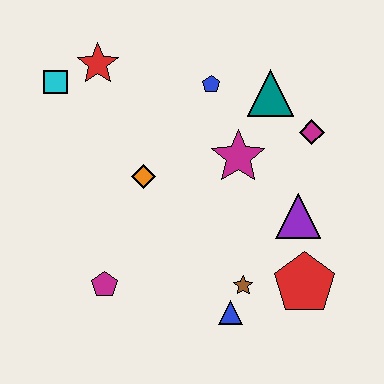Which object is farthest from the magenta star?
The cyan square is farthest from the magenta star.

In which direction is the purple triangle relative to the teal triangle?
The purple triangle is below the teal triangle.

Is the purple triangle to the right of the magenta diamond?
No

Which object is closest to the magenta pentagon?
The orange diamond is closest to the magenta pentagon.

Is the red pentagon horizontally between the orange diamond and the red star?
No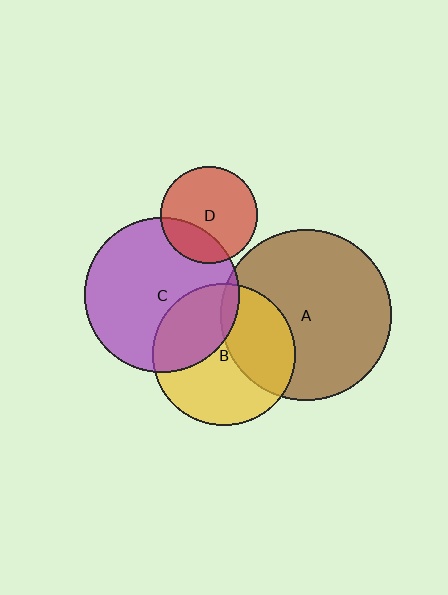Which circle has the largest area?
Circle A (brown).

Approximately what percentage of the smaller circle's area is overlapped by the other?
Approximately 35%.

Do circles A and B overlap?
Yes.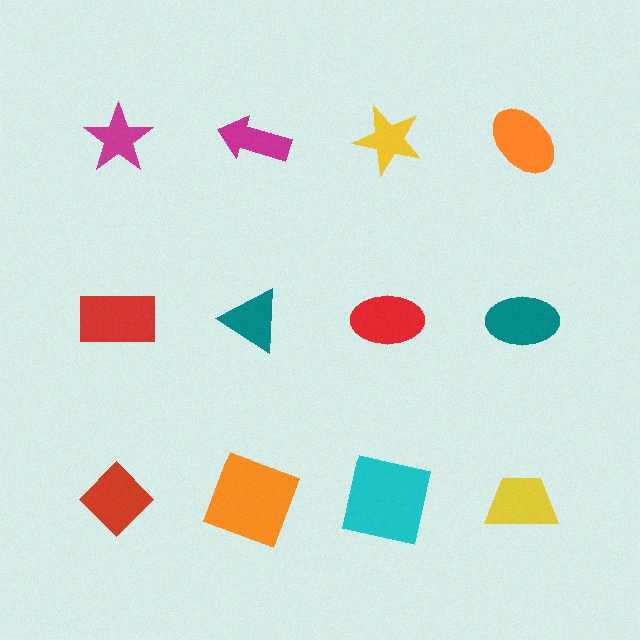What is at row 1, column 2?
A magenta arrow.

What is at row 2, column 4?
A teal ellipse.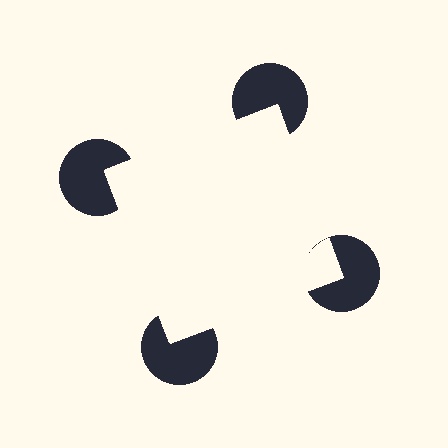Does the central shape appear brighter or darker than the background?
It typically appears slightly brighter than the background, even though no actual brightness change is drawn.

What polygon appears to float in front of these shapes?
An illusory square — its edges are inferred from the aligned wedge cuts in the pac-man discs, not physically drawn.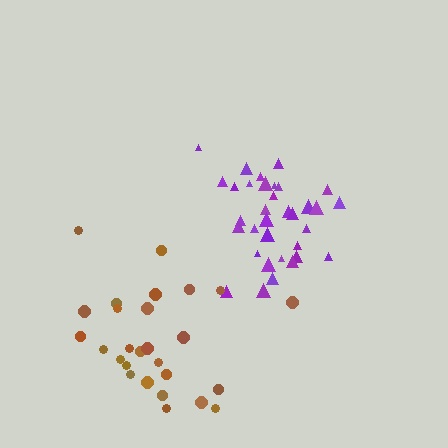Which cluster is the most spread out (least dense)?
Brown.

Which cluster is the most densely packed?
Purple.